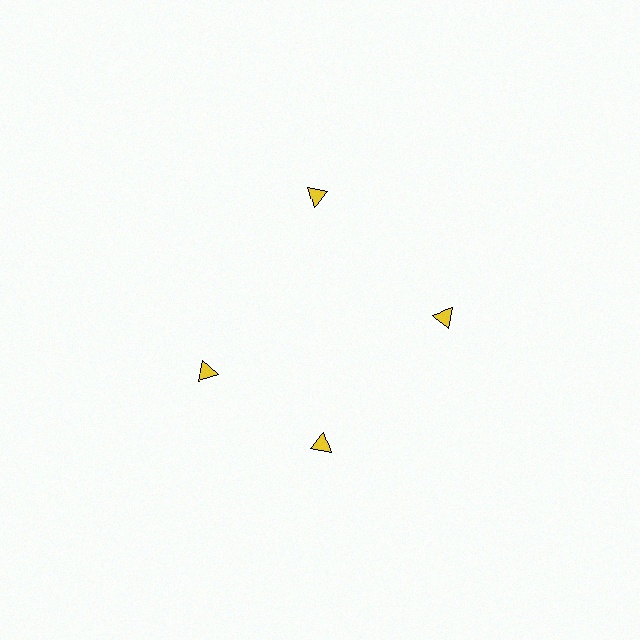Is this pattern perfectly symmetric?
No. The 4 yellow triangles are arranged in a ring, but one element near the 9 o'clock position is rotated out of alignment along the ring, breaking the 4-fold rotational symmetry.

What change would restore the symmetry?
The symmetry would be restored by rotating it back into even spacing with its neighbors so that all 4 triangles sit at equal angles and equal distance from the center.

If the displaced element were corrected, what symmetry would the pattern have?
It would have 4-fold rotational symmetry — the pattern would map onto itself every 90 degrees.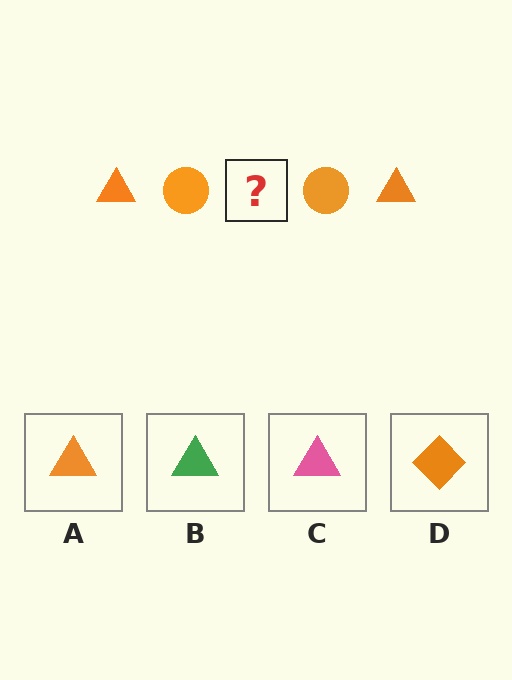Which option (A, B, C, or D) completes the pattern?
A.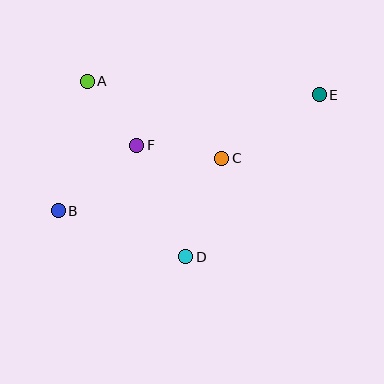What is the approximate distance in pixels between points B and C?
The distance between B and C is approximately 172 pixels.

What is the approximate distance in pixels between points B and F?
The distance between B and F is approximately 102 pixels.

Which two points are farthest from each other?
Points B and E are farthest from each other.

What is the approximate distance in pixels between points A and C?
The distance between A and C is approximately 155 pixels.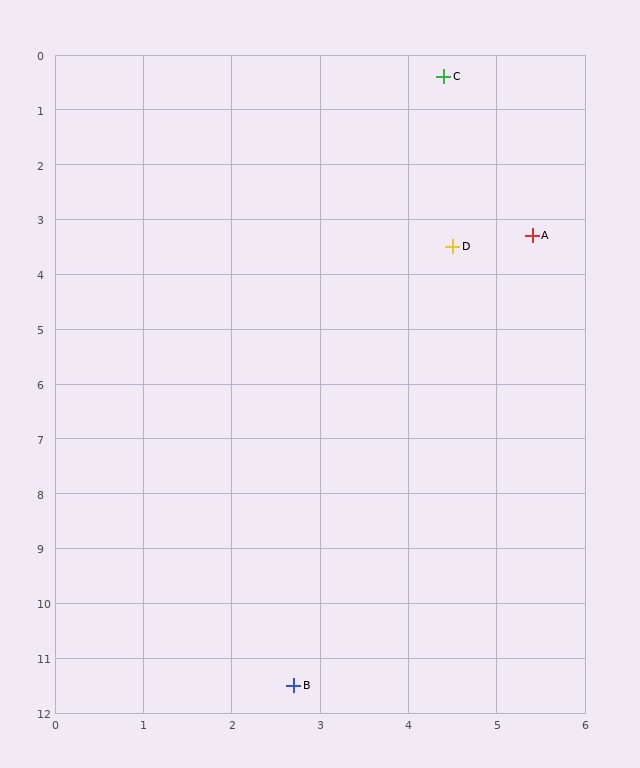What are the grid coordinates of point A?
Point A is at approximately (5.4, 3.3).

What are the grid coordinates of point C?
Point C is at approximately (4.4, 0.4).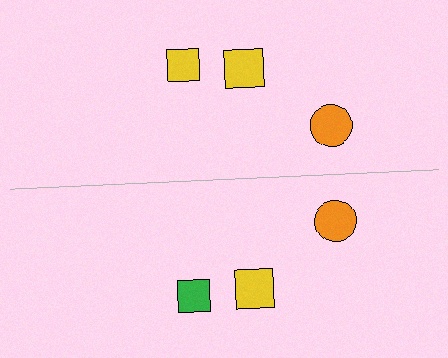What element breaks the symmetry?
The green square on the bottom side breaks the symmetry — its mirror counterpart is yellow.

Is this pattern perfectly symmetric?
No, the pattern is not perfectly symmetric. The green square on the bottom side breaks the symmetry — its mirror counterpart is yellow.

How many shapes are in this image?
There are 6 shapes in this image.